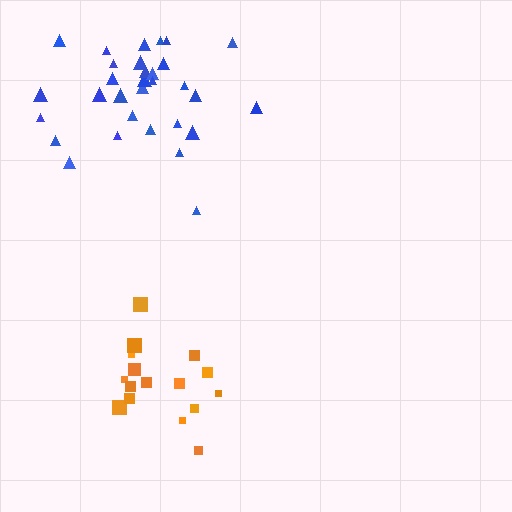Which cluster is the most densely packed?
Blue.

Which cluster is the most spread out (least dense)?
Orange.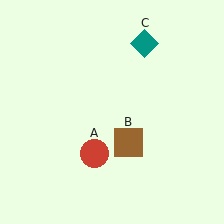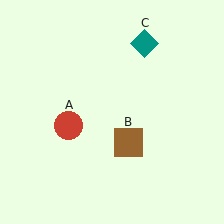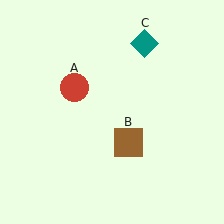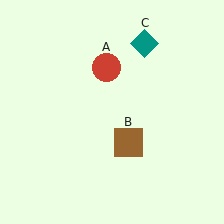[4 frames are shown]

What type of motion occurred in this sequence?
The red circle (object A) rotated clockwise around the center of the scene.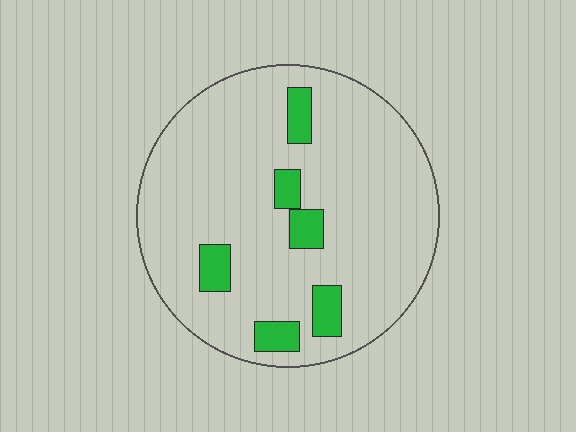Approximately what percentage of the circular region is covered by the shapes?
Approximately 10%.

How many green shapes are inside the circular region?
6.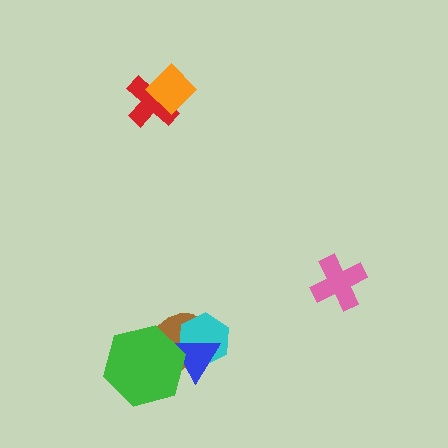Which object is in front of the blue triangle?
The green hexagon is in front of the blue triangle.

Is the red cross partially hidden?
Yes, it is partially covered by another shape.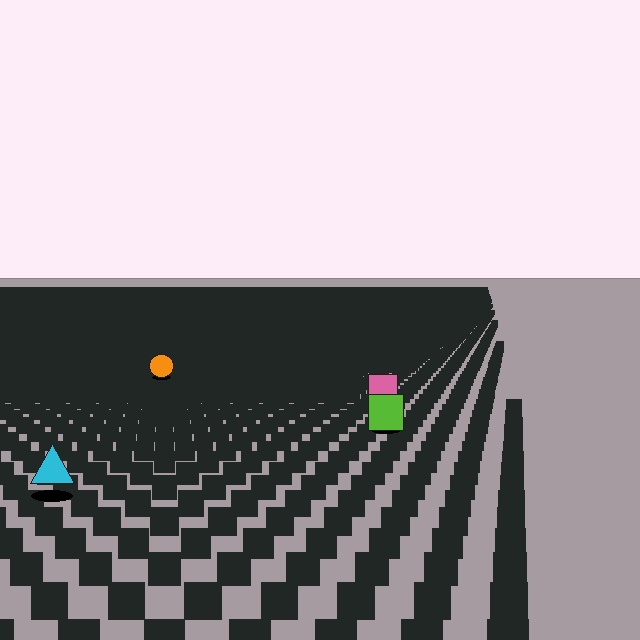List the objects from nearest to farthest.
From nearest to farthest: the cyan triangle, the lime square, the pink square, the orange circle.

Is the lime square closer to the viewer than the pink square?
Yes. The lime square is closer — you can tell from the texture gradient: the ground texture is coarser near it.